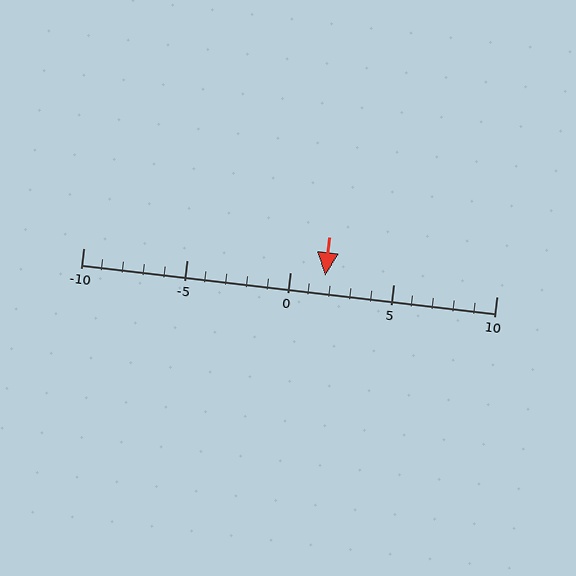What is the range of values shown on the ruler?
The ruler shows values from -10 to 10.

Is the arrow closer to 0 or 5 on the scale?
The arrow is closer to 0.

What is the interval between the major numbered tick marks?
The major tick marks are spaced 5 units apart.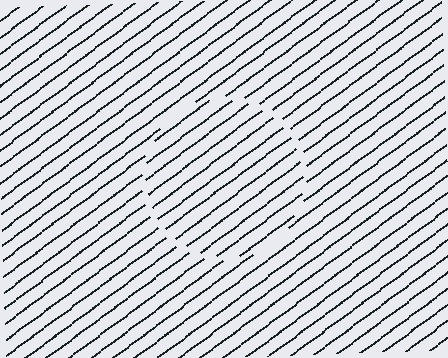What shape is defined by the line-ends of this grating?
An illusory circle. The interior of the shape contains the same grating, shifted by half a period — the contour is defined by the phase discontinuity where line-ends from the inner and outer gratings abut.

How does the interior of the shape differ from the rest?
The interior of the shape contains the same grating, shifted by half a period — the contour is defined by the phase discontinuity where line-ends from the inner and outer gratings abut.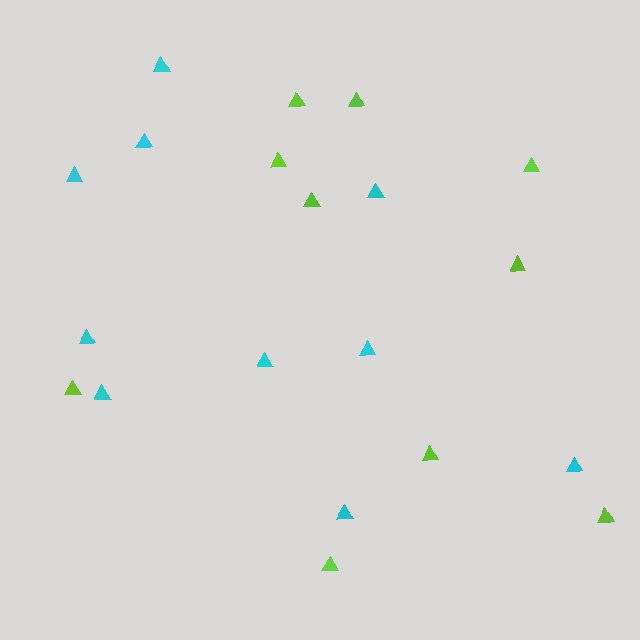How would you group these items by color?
There are 2 groups: one group of lime triangles (10) and one group of cyan triangles (10).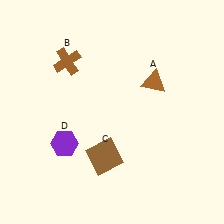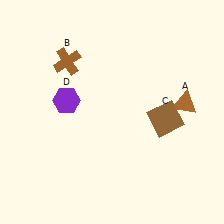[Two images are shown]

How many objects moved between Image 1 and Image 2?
3 objects moved between the two images.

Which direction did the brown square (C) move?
The brown square (C) moved right.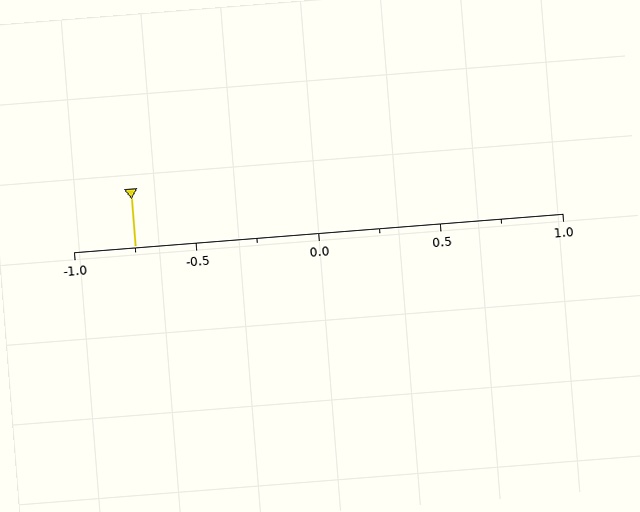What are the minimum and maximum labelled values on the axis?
The axis runs from -1.0 to 1.0.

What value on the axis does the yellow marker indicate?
The marker indicates approximately -0.75.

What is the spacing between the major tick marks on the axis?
The major ticks are spaced 0.5 apart.